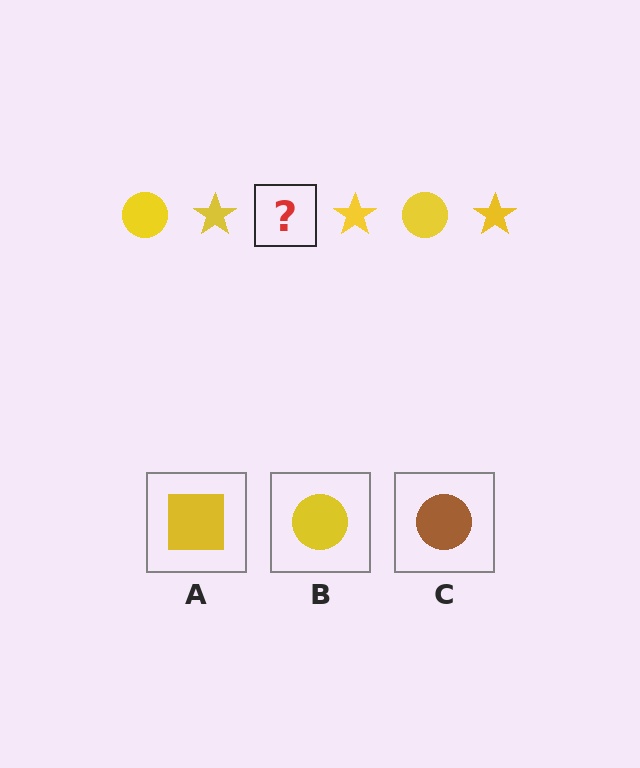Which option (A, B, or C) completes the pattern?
B.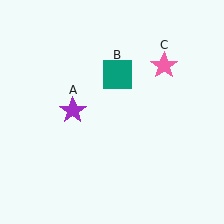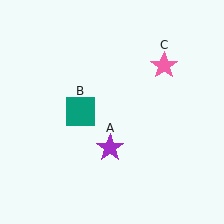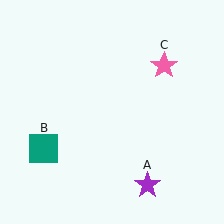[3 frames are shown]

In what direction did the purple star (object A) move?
The purple star (object A) moved down and to the right.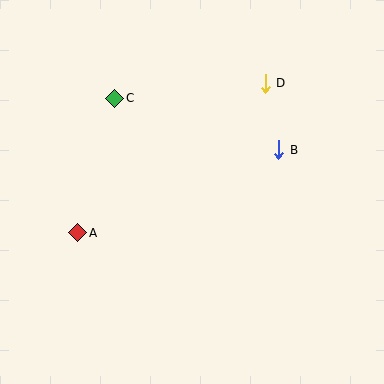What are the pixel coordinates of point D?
Point D is at (265, 83).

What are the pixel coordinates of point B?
Point B is at (279, 150).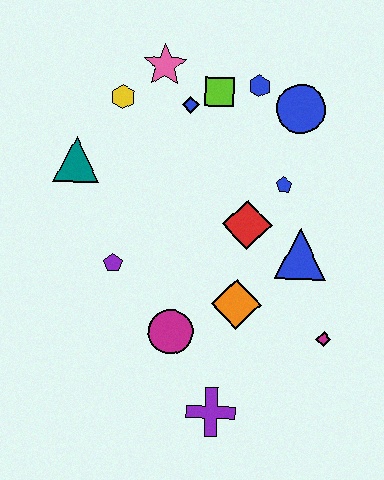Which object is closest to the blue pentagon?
The red diamond is closest to the blue pentagon.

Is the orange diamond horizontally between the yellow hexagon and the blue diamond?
No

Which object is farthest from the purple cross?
The pink star is farthest from the purple cross.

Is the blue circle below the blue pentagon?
No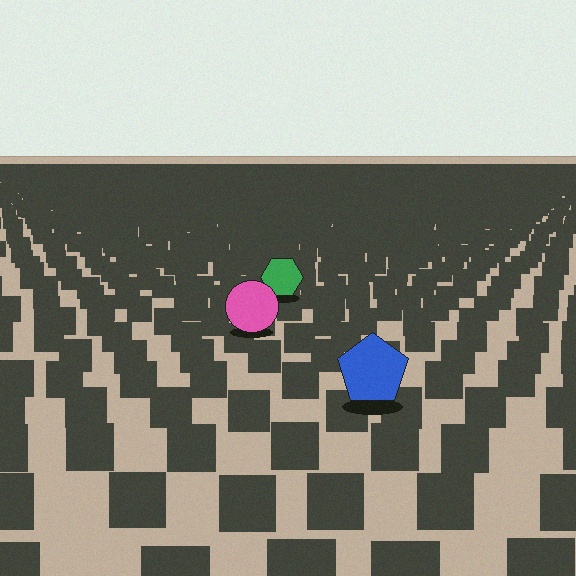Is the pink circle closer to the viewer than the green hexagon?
Yes. The pink circle is closer — you can tell from the texture gradient: the ground texture is coarser near it.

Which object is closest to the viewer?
The blue pentagon is closest. The texture marks near it are larger and more spread out.